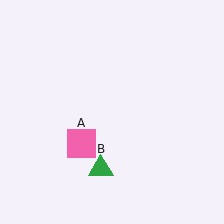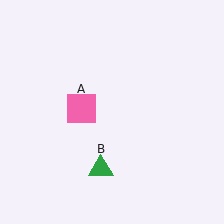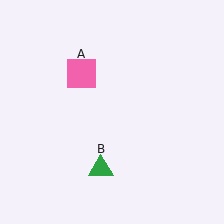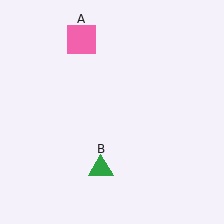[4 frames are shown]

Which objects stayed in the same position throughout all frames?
Green triangle (object B) remained stationary.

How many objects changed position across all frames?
1 object changed position: pink square (object A).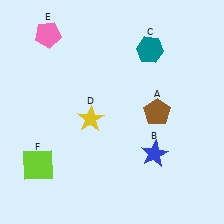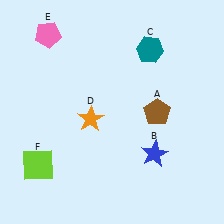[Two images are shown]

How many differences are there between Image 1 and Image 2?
There is 1 difference between the two images.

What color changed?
The star (D) changed from yellow in Image 1 to orange in Image 2.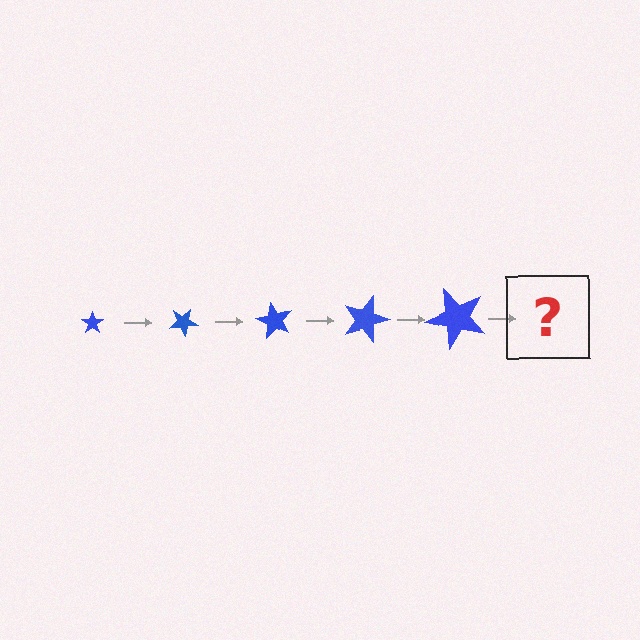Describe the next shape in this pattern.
It should be a star, larger than the previous one and rotated 150 degrees from the start.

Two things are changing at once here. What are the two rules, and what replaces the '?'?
The two rules are that the star grows larger each step and it rotates 30 degrees each step. The '?' should be a star, larger than the previous one and rotated 150 degrees from the start.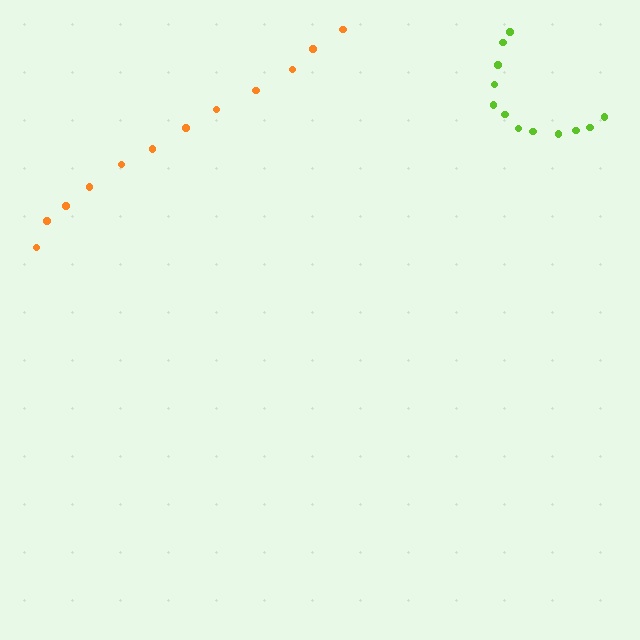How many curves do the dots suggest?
There are 2 distinct paths.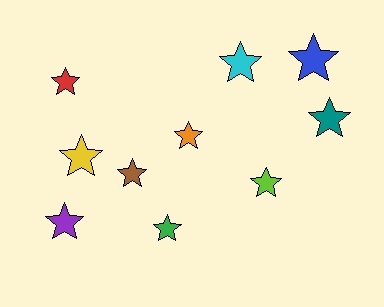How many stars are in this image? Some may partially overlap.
There are 10 stars.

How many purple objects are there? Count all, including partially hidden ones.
There is 1 purple object.